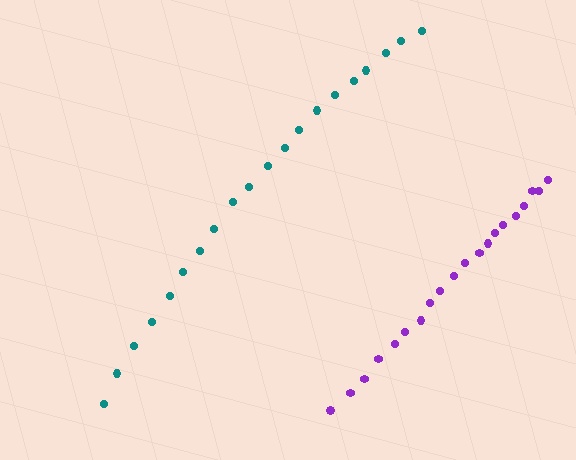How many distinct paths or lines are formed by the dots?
There are 2 distinct paths.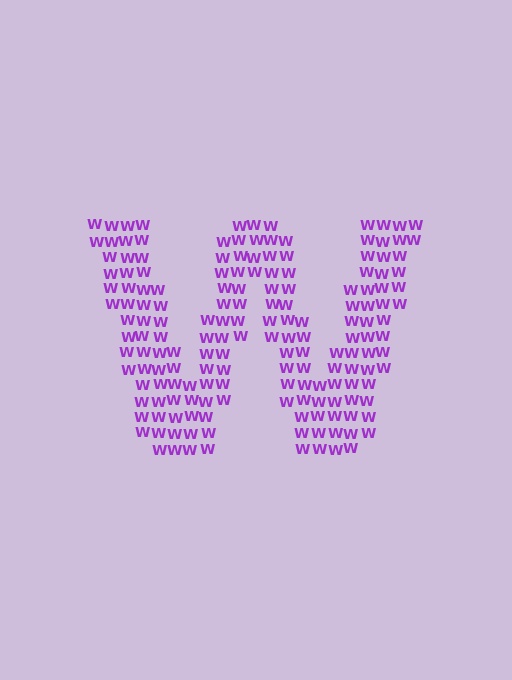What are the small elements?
The small elements are letter W's.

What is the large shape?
The large shape is the letter W.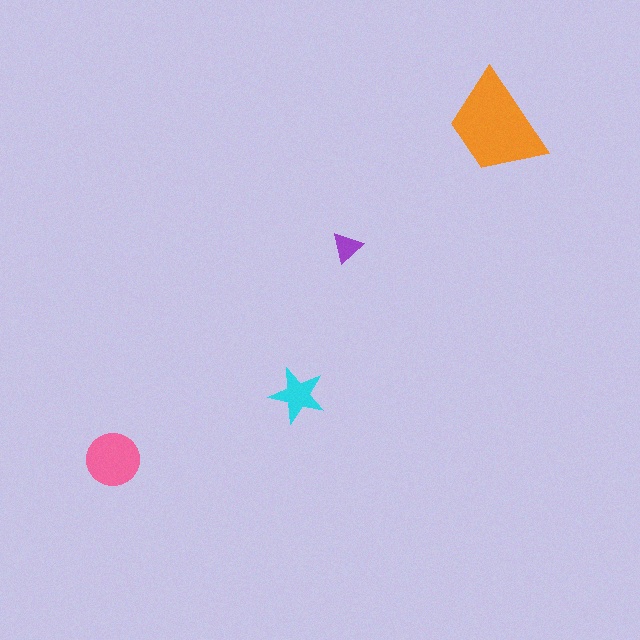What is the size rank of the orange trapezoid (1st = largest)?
1st.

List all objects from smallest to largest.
The purple triangle, the cyan star, the pink circle, the orange trapezoid.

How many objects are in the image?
There are 4 objects in the image.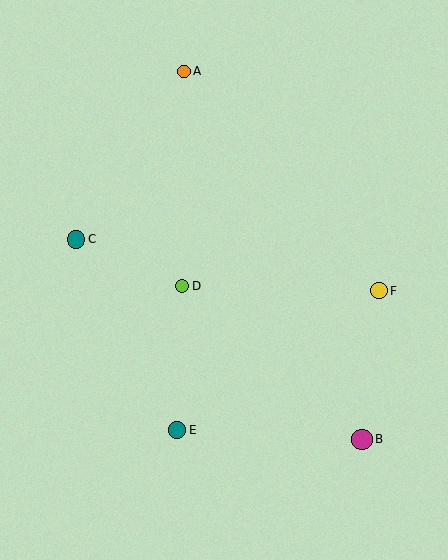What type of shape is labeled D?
Shape D is a lime circle.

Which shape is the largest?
The magenta circle (labeled B) is the largest.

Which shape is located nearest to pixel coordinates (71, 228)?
The teal circle (labeled C) at (76, 239) is nearest to that location.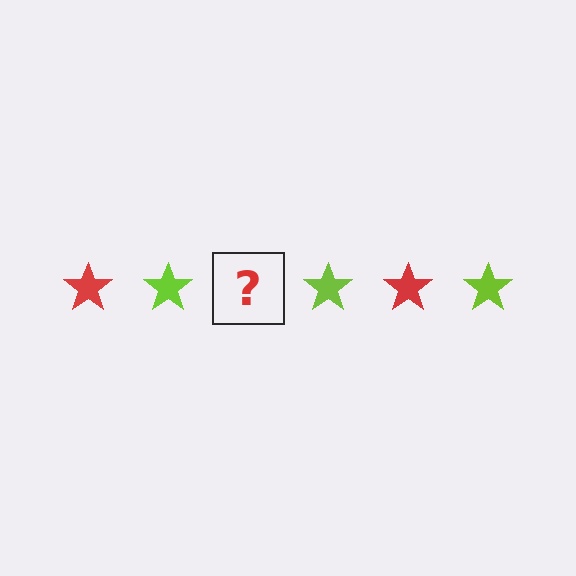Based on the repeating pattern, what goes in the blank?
The blank should be a red star.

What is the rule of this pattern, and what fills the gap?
The rule is that the pattern cycles through red, lime stars. The gap should be filled with a red star.